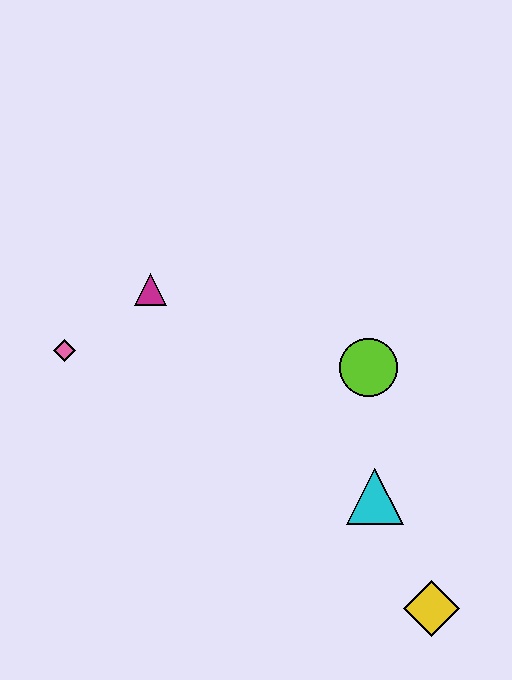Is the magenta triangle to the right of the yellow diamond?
No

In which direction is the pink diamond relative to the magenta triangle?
The pink diamond is to the left of the magenta triangle.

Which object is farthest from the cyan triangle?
The pink diamond is farthest from the cyan triangle.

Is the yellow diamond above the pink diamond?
No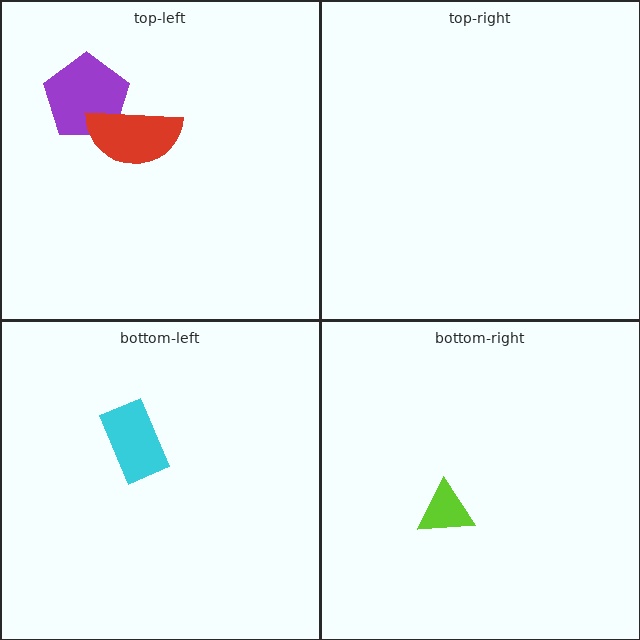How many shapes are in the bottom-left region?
1.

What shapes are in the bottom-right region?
The lime triangle.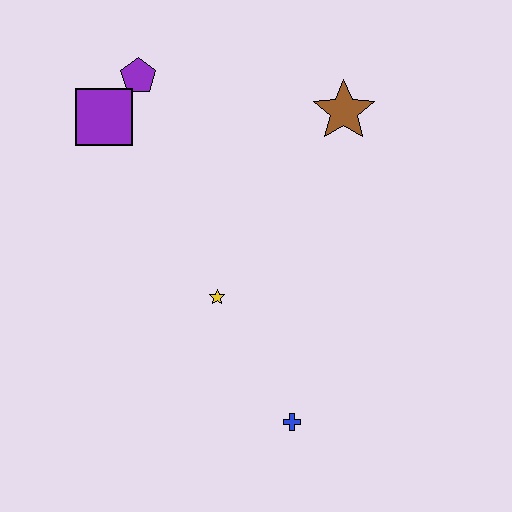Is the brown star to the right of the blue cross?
Yes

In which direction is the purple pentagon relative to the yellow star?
The purple pentagon is above the yellow star.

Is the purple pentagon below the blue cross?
No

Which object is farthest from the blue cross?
The purple pentagon is farthest from the blue cross.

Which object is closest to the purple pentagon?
The purple square is closest to the purple pentagon.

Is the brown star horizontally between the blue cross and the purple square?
No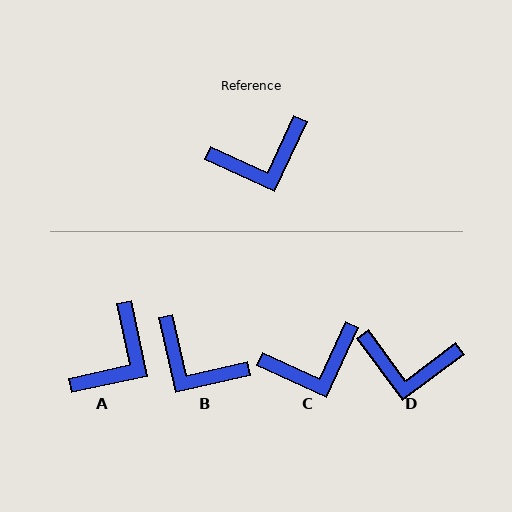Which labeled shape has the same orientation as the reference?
C.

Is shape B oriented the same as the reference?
No, it is off by about 52 degrees.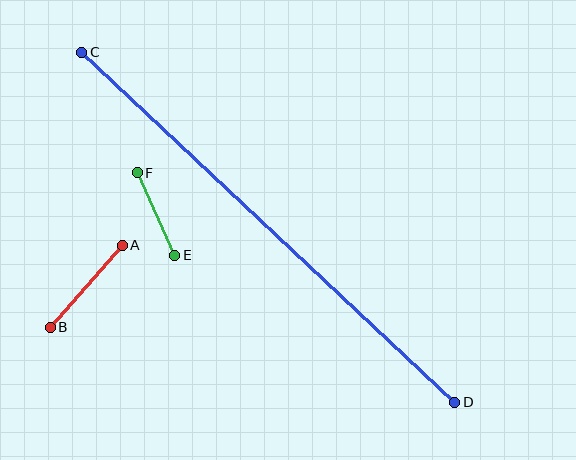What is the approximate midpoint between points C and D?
The midpoint is at approximately (268, 227) pixels.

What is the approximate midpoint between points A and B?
The midpoint is at approximately (86, 286) pixels.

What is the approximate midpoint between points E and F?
The midpoint is at approximately (156, 214) pixels.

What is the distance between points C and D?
The distance is approximately 511 pixels.